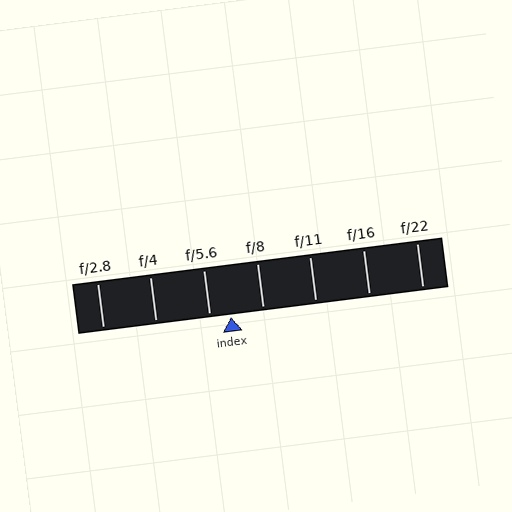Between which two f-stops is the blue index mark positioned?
The index mark is between f/5.6 and f/8.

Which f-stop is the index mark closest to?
The index mark is closest to f/5.6.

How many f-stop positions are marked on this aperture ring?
There are 7 f-stop positions marked.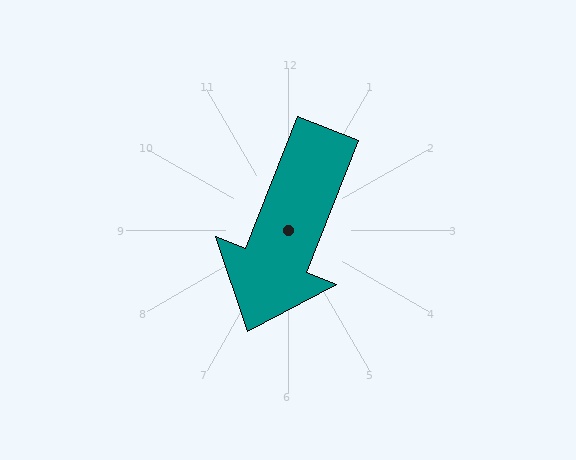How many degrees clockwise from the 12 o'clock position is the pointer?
Approximately 202 degrees.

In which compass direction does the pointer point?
South.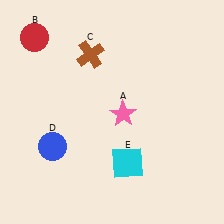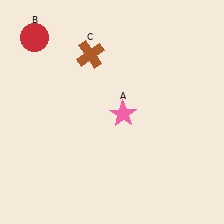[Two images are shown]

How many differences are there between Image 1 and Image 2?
There are 2 differences between the two images.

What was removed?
The cyan square (E), the blue circle (D) were removed in Image 2.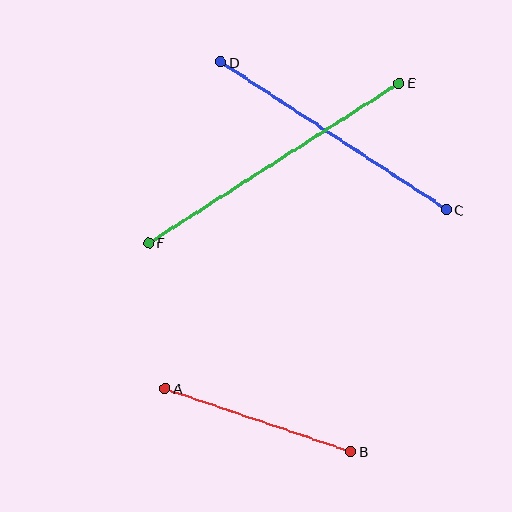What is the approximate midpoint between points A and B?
The midpoint is at approximately (258, 420) pixels.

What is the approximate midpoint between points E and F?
The midpoint is at approximately (274, 163) pixels.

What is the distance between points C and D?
The distance is approximately 270 pixels.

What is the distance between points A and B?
The distance is approximately 196 pixels.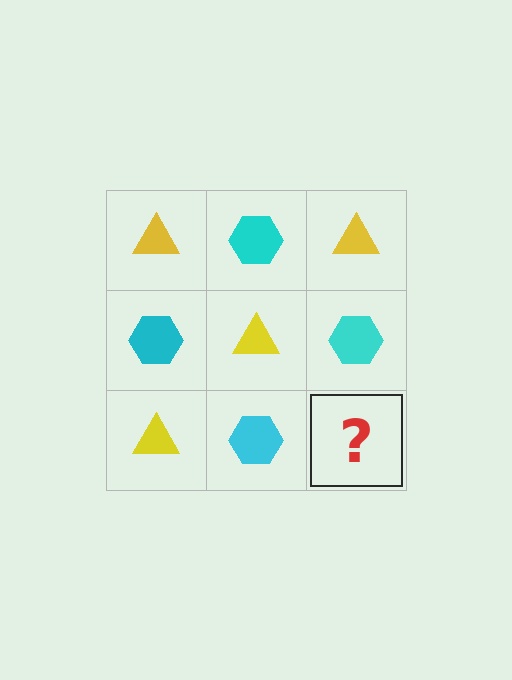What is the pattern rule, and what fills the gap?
The rule is that it alternates yellow triangle and cyan hexagon in a checkerboard pattern. The gap should be filled with a yellow triangle.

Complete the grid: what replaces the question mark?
The question mark should be replaced with a yellow triangle.